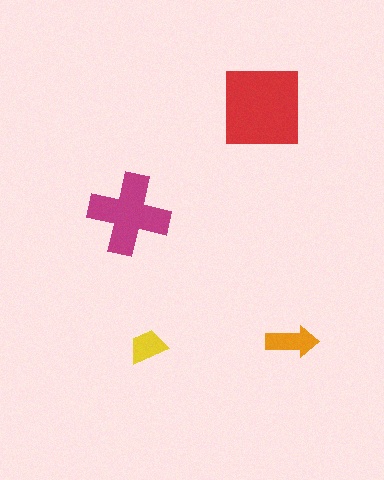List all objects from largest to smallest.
The red square, the magenta cross, the orange arrow, the yellow trapezoid.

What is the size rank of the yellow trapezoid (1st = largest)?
4th.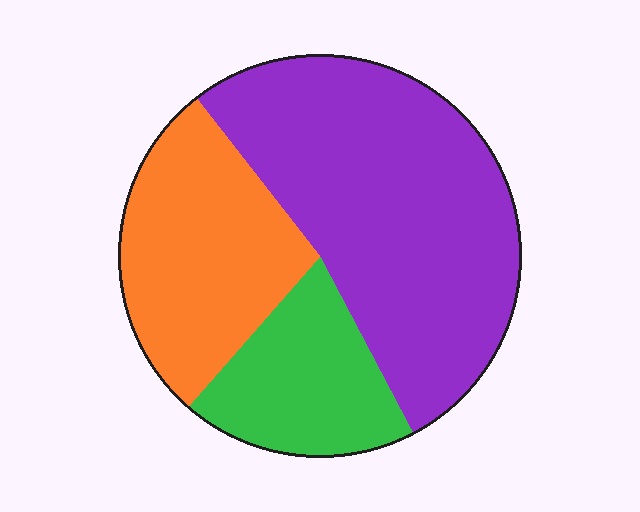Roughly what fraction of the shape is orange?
Orange takes up about one quarter (1/4) of the shape.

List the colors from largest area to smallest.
From largest to smallest: purple, orange, green.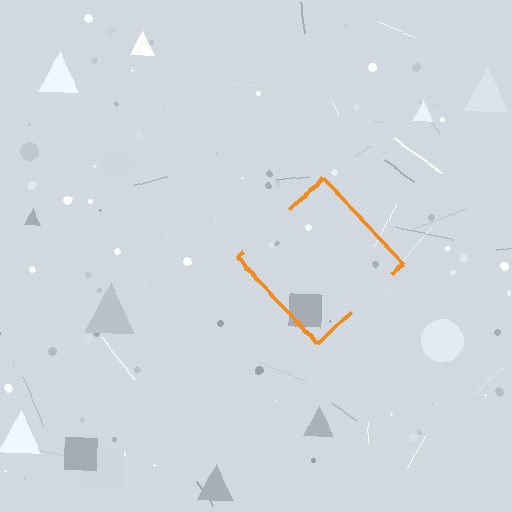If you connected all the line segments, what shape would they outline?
They would outline a diamond.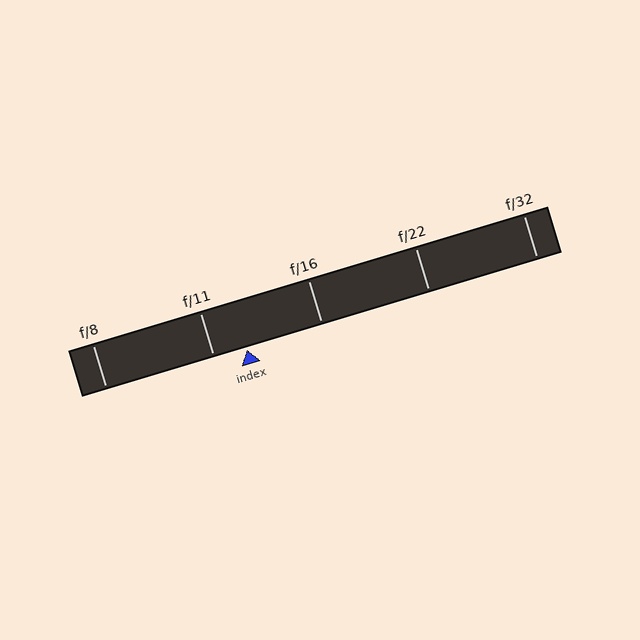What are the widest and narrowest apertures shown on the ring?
The widest aperture shown is f/8 and the narrowest is f/32.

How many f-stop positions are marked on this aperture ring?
There are 5 f-stop positions marked.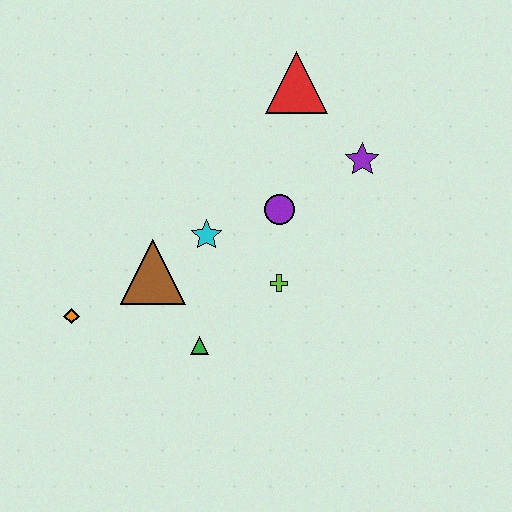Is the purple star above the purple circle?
Yes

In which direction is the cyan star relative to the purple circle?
The cyan star is to the left of the purple circle.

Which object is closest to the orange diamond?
The brown triangle is closest to the orange diamond.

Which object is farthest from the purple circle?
The orange diamond is farthest from the purple circle.